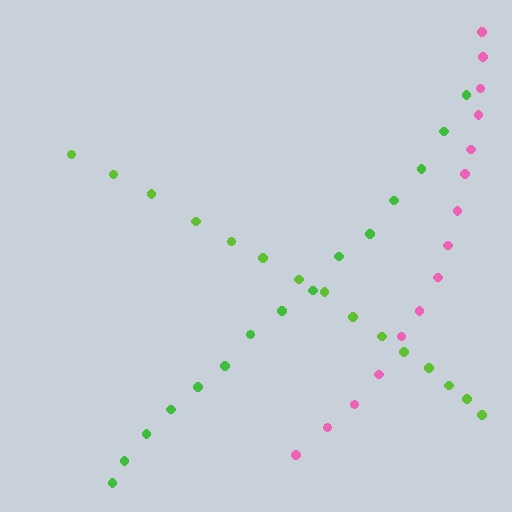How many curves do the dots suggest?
There are 3 distinct paths.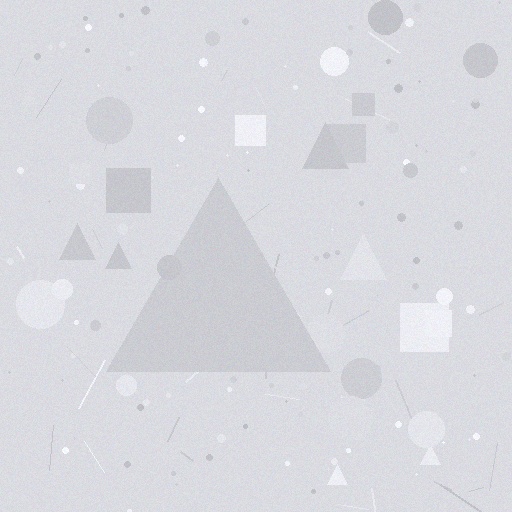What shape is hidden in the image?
A triangle is hidden in the image.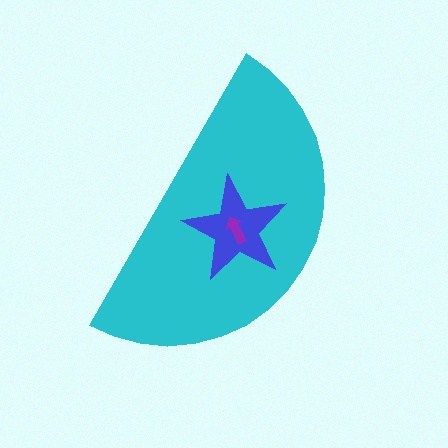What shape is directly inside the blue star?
The purple arrow.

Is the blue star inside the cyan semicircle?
Yes.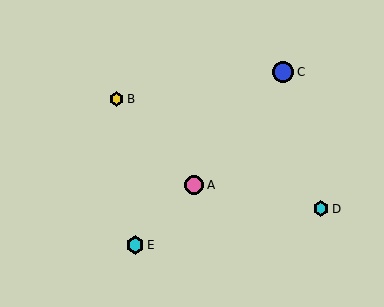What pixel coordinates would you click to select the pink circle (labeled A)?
Click at (194, 185) to select the pink circle A.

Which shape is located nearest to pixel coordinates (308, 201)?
The cyan hexagon (labeled D) at (321, 209) is nearest to that location.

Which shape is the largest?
The blue circle (labeled C) is the largest.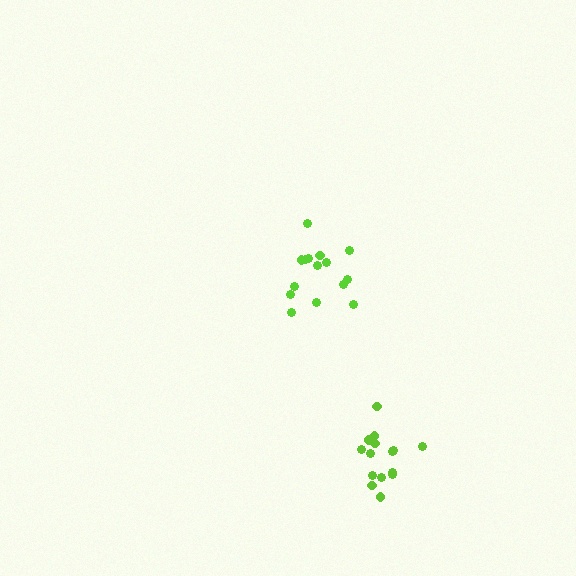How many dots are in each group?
Group 1: 15 dots, Group 2: 15 dots (30 total).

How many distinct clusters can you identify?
There are 2 distinct clusters.